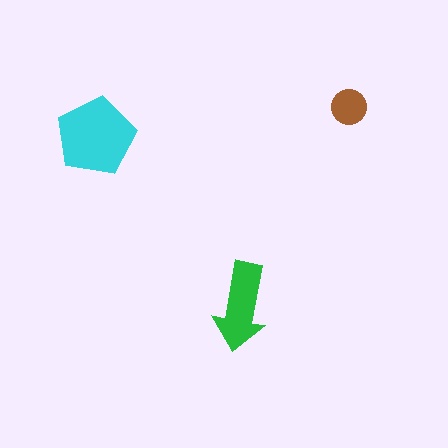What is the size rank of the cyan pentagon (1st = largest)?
1st.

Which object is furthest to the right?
The brown circle is rightmost.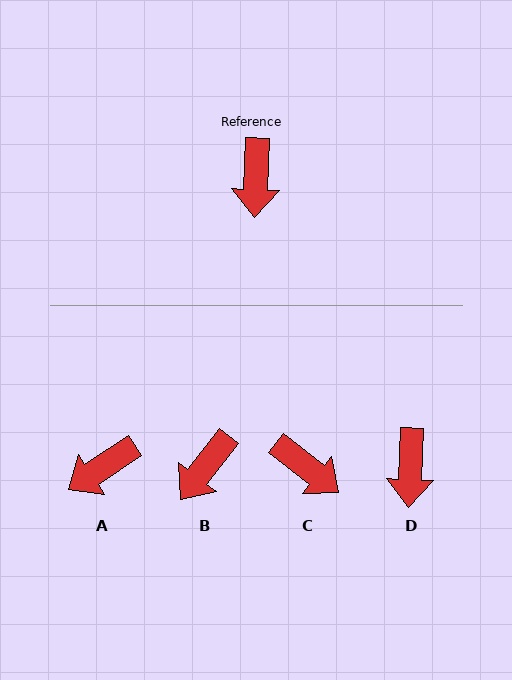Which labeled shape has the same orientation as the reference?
D.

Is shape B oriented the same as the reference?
No, it is off by about 35 degrees.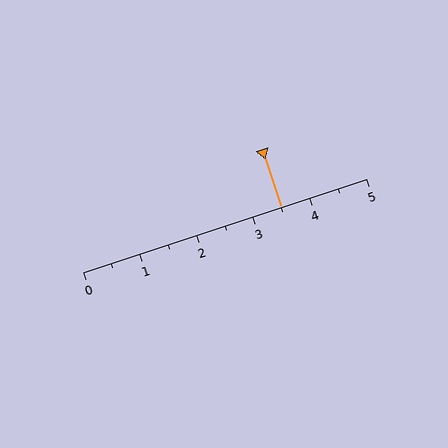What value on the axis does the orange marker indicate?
The marker indicates approximately 3.5.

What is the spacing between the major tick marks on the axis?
The major ticks are spaced 1 apart.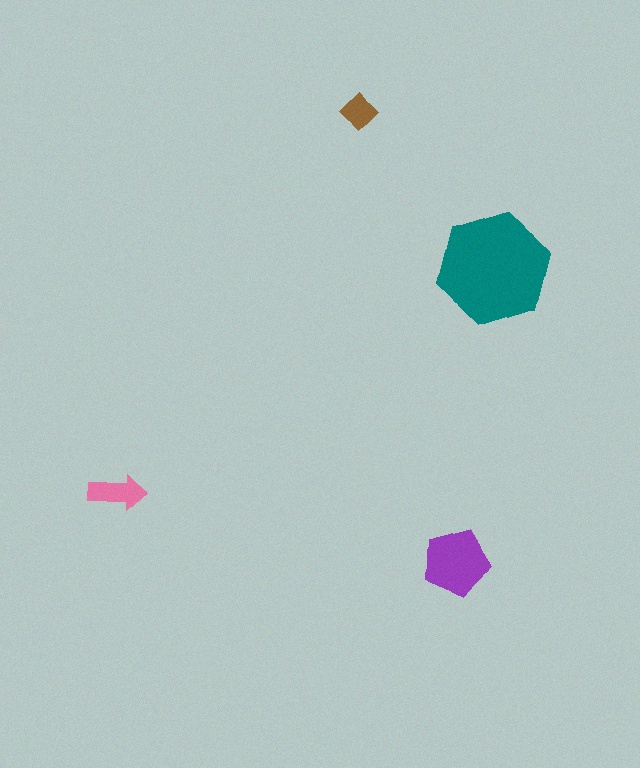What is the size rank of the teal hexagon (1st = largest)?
1st.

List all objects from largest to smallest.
The teal hexagon, the purple pentagon, the pink arrow, the brown diamond.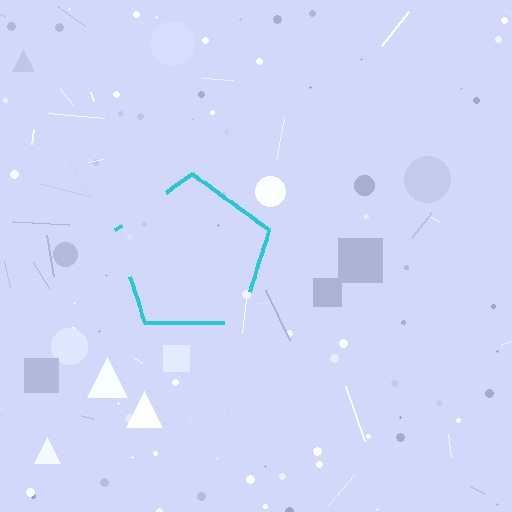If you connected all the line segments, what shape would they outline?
They would outline a pentagon.